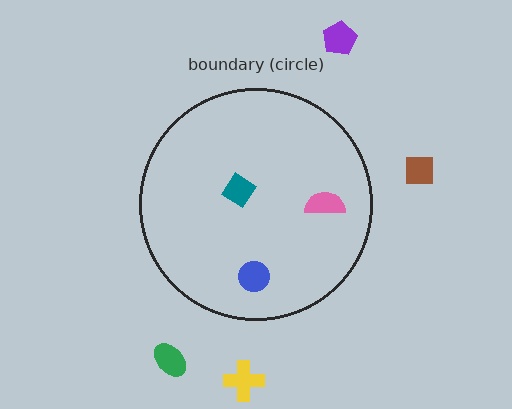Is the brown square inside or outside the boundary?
Outside.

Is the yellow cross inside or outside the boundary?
Outside.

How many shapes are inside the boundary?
3 inside, 4 outside.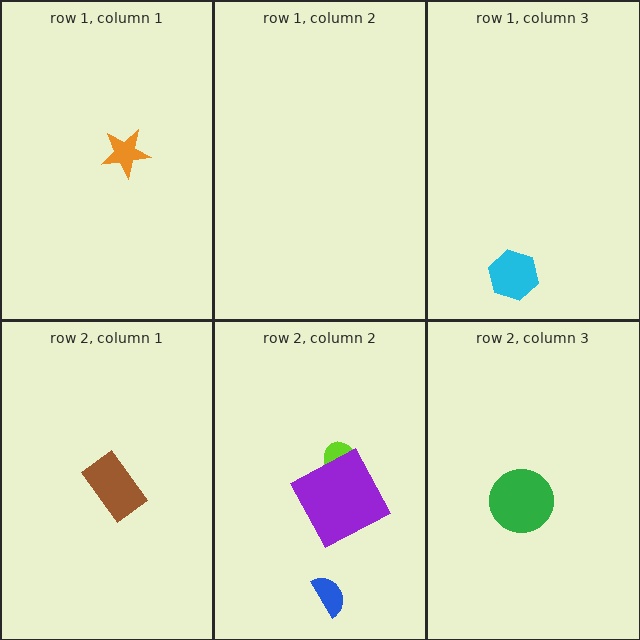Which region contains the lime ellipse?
The row 2, column 2 region.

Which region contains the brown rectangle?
The row 2, column 1 region.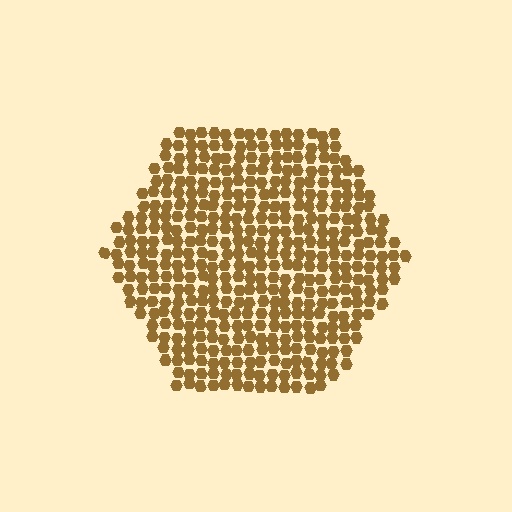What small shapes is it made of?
It is made of small hexagons.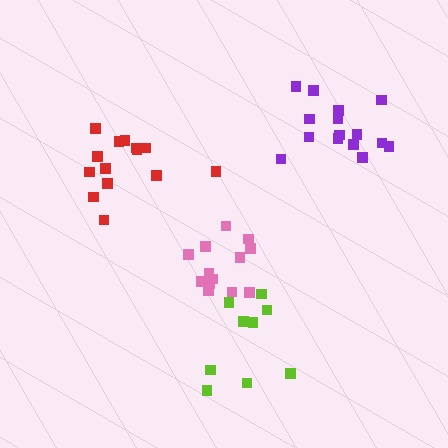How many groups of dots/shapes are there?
There are 4 groups.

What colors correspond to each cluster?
The clusters are colored: red, purple, pink, lime.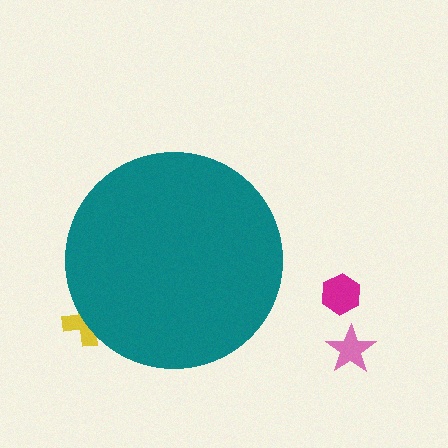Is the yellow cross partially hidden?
Yes, the yellow cross is partially hidden behind the teal circle.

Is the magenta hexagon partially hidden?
No, the magenta hexagon is fully visible.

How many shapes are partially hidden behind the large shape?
1 shape is partially hidden.